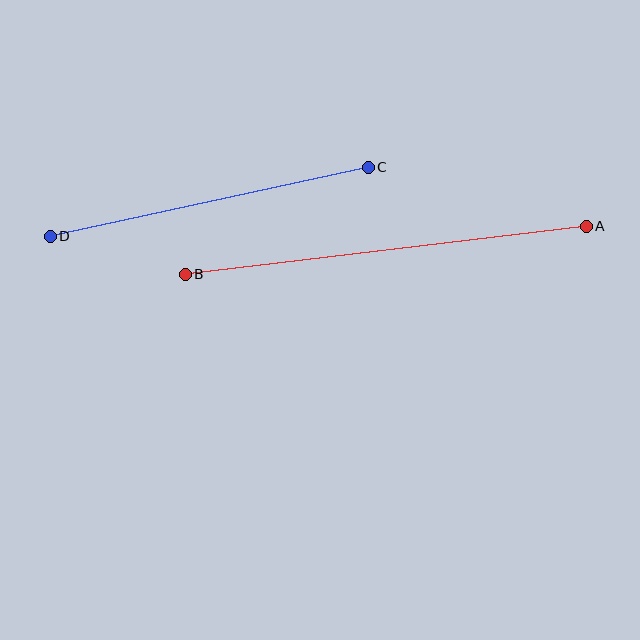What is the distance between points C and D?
The distance is approximately 326 pixels.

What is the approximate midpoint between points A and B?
The midpoint is at approximately (386, 250) pixels.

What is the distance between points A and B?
The distance is approximately 403 pixels.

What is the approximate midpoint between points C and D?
The midpoint is at approximately (209, 202) pixels.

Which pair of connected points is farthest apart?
Points A and B are farthest apart.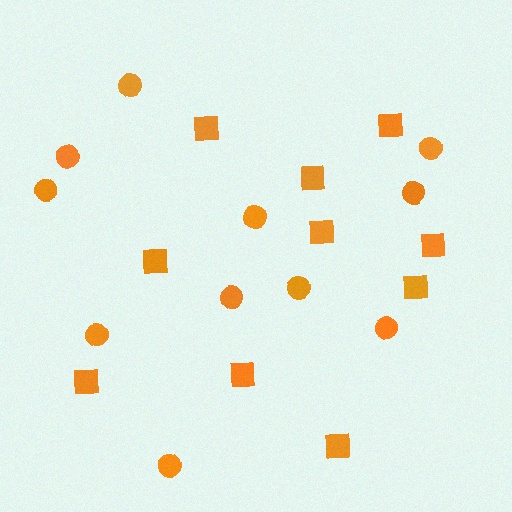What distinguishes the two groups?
There are 2 groups: one group of squares (10) and one group of circles (11).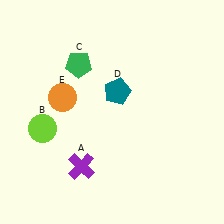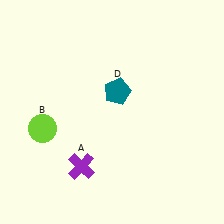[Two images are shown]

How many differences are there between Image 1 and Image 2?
There are 2 differences between the two images.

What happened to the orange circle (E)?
The orange circle (E) was removed in Image 2. It was in the top-left area of Image 1.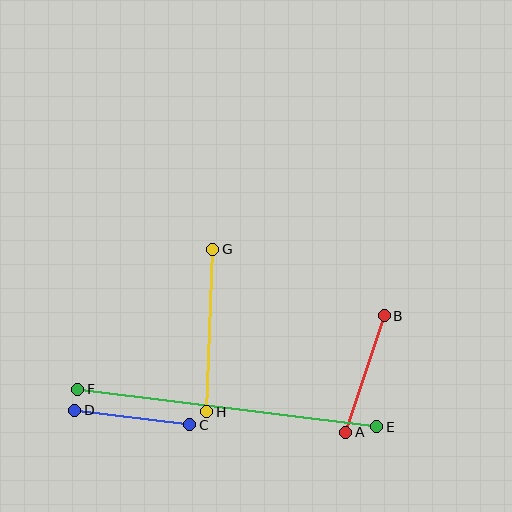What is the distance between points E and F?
The distance is approximately 301 pixels.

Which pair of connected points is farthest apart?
Points E and F are farthest apart.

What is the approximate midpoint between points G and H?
The midpoint is at approximately (210, 331) pixels.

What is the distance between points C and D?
The distance is approximately 116 pixels.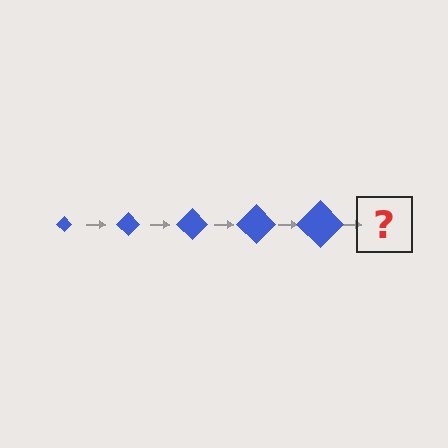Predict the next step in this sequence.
The next step is a blue diamond, larger than the previous one.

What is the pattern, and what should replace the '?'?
The pattern is that the diamond gets progressively larger each step. The '?' should be a blue diamond, larger than the previous one.